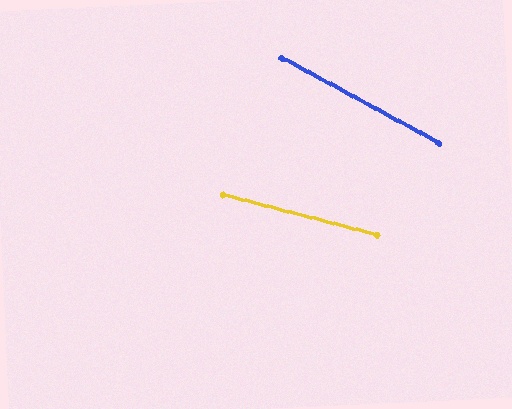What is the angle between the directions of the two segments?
Approximately 14 degrees.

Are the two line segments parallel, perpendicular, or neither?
Neither parallel nor perpendicular — they differ by about 14°.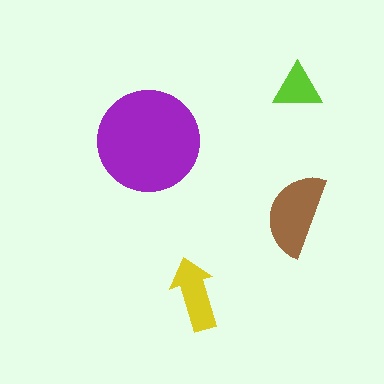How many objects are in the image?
There are 4 objects in the image.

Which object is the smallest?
The lime triangle.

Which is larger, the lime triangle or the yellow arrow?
The yellow arrow.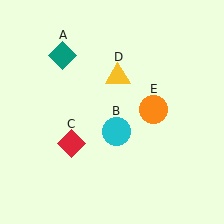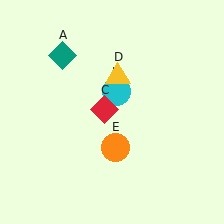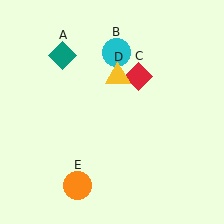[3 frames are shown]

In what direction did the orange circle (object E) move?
The orange circle (object E) moved down and to the left.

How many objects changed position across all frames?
3 objects changed position: cyan circle (object B), red diamond (object C), orange circle (object E).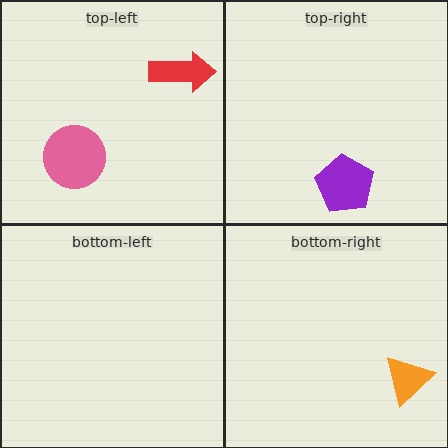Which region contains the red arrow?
The top-left region.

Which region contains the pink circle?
The top-left region.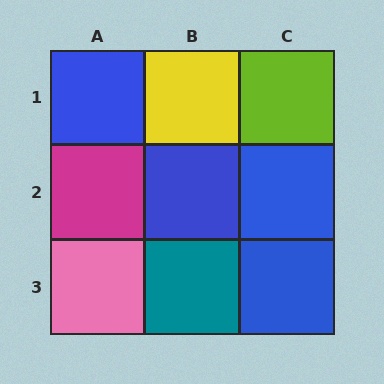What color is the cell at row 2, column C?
Blue.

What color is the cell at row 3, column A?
Pink.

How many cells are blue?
4 cells are blue.